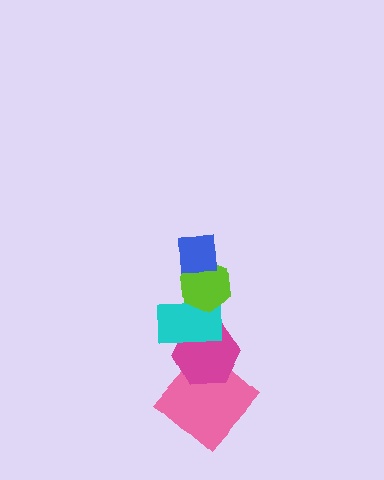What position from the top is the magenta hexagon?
The magenta hexagon is 4th from the top.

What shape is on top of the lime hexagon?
The blue square is on top of the lime hexagon.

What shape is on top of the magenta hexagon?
The cyan rectangle is on top of the magenta hexagon.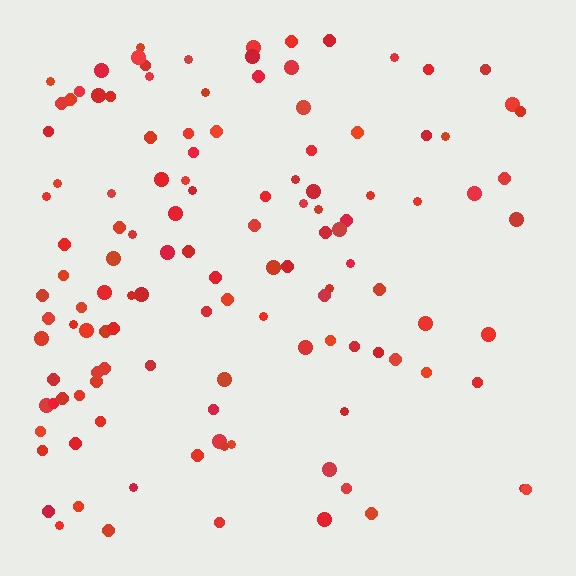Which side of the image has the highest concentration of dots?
The left.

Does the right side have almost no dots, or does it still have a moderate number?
Still a moderate number, just noticeably fewer than the left.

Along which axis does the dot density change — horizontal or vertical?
Horizontal.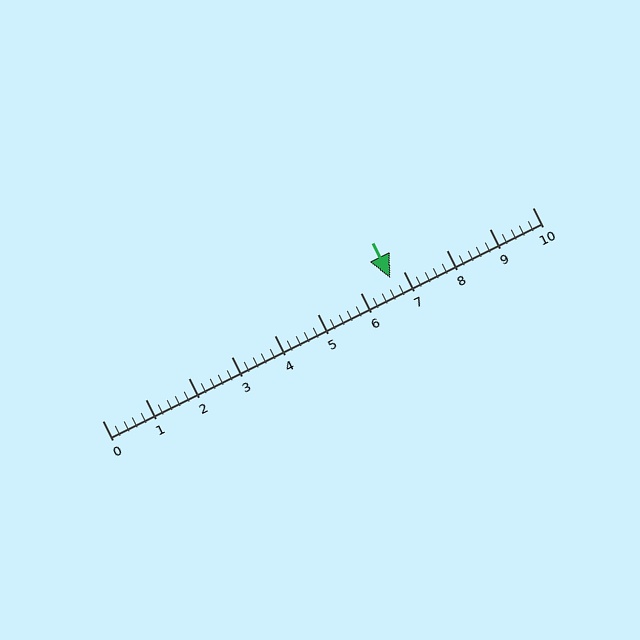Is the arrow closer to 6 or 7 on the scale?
The arrow is closer to 7.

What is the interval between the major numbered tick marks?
The major tick marks are spaced 1 units apart.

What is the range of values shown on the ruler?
The ruler shows values from 0 to 10.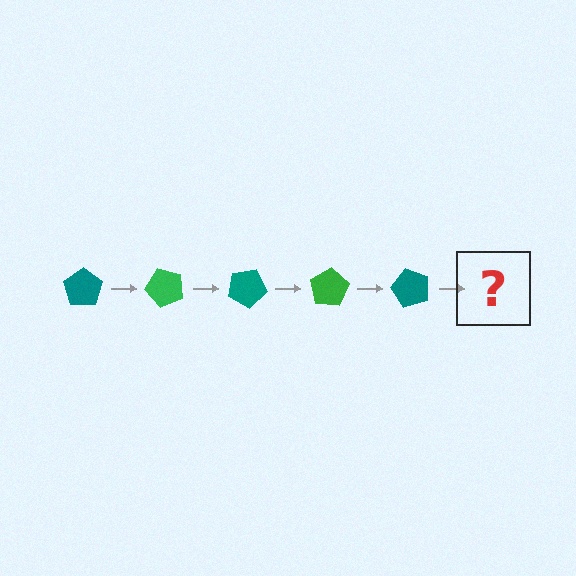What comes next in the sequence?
The next element should be a green pentagon, rotated 250 degrees from the start.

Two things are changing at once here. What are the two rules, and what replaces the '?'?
The two rules are that it rotates 50 degrees each step and the color cycles through teal and green. The '?' should be a green pentagon, rotated 250 degrees from the start.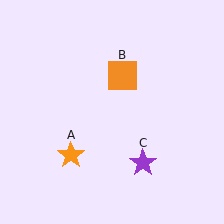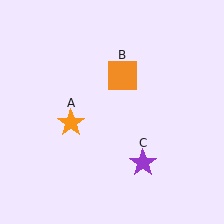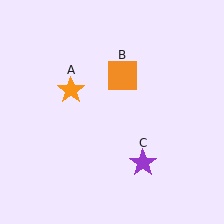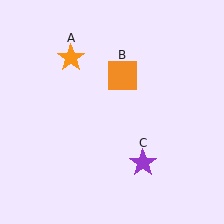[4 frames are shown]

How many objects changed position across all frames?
1 object changed position: orange star (object A).